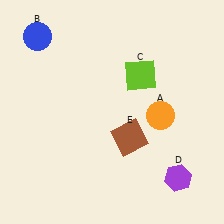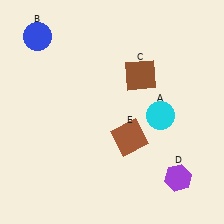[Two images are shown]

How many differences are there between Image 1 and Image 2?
There are 2 differences between the two images.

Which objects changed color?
A changed from orange to cyan. C changed from lime to brown.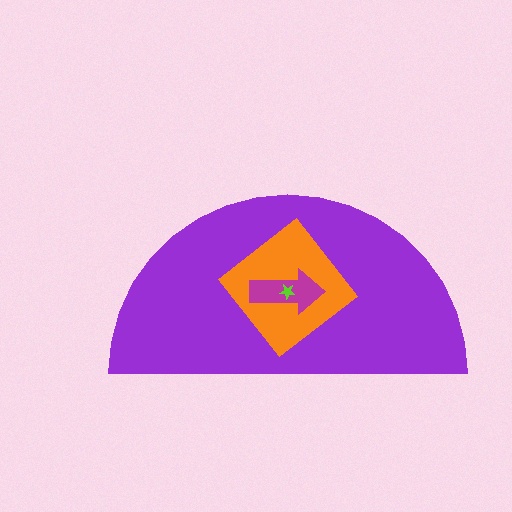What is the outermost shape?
The purple semicircle.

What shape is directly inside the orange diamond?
The magenta arrow.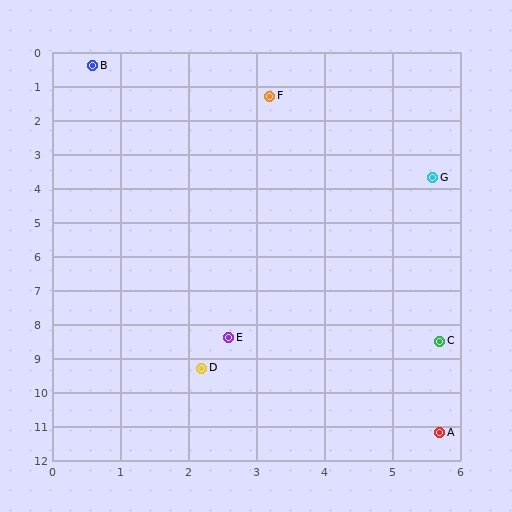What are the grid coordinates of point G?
Point G is at approximately (5.6, 3.7).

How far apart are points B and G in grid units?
Points B and G are about 6.0 grid units apart.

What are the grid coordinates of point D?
Point D is at approximately (2.2, 9.3).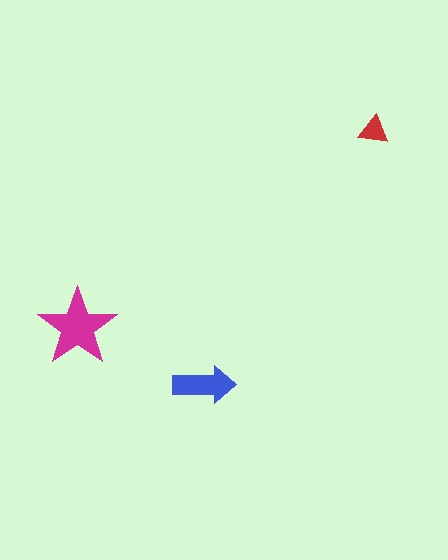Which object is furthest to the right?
The red triangle is rightmost.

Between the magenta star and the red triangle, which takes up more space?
The magenta star.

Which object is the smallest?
The red triangle.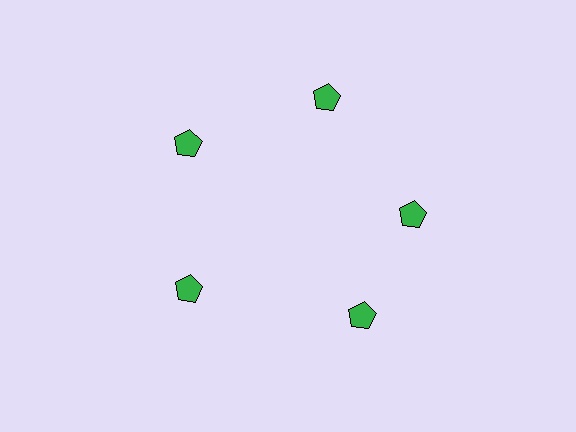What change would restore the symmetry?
The symmetry would be restored by rotating it back into even spacing with its neighbors so that all 5 pentagons sit at equal angles and equal distance from the center.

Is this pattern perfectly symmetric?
No. The 5 green pentagons are arranged in a ring, but one element near the 5 o'clock position is rotated out of alignment along the ring, breaking the 5-fold rotational symmetry.